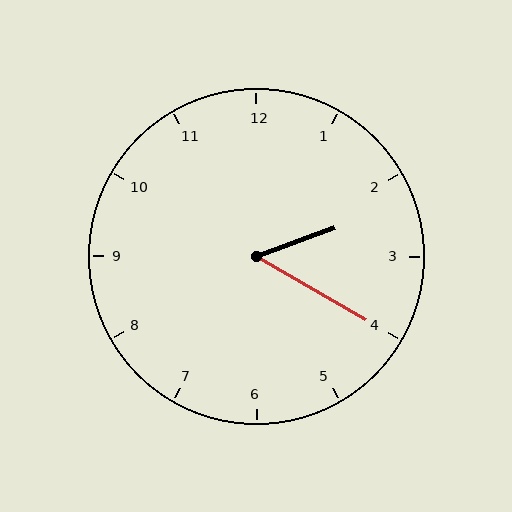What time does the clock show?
2:20.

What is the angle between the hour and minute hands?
Approximately 50 degrees.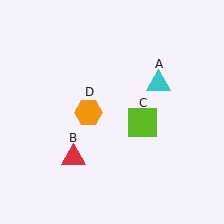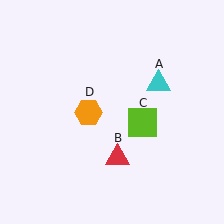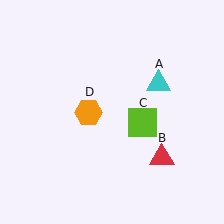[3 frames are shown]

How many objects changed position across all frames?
1 object changed position: red triangle (object B).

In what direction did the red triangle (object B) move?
The red triangle (object B) moved right.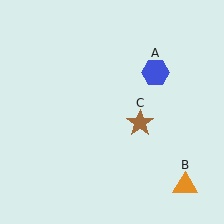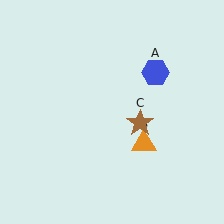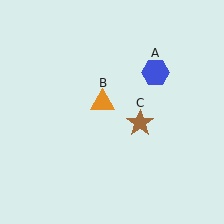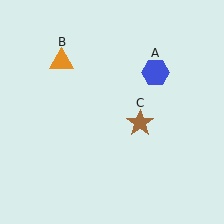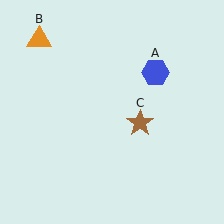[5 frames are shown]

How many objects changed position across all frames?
1 object changed position: orange triangle (object B).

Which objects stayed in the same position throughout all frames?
Blue hexagon (object A) and brown star (object C) remained stationary.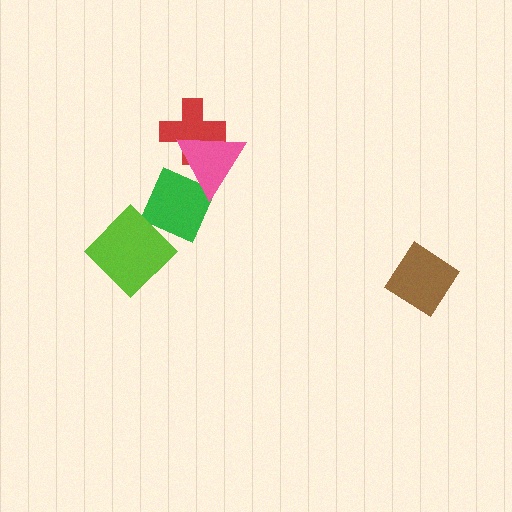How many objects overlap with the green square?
2 objects overlap with the green square.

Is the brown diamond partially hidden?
No, no other shape covers it.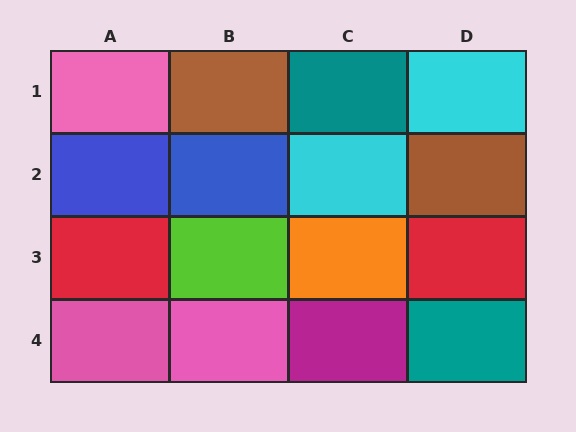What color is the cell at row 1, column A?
Pink.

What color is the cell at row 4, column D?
Teal.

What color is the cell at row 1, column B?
Brown.